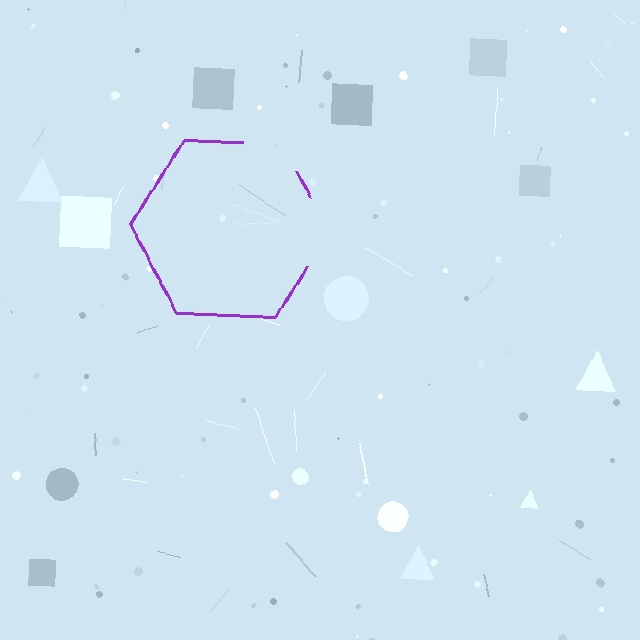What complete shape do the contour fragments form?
The contour fragments form a hexagon.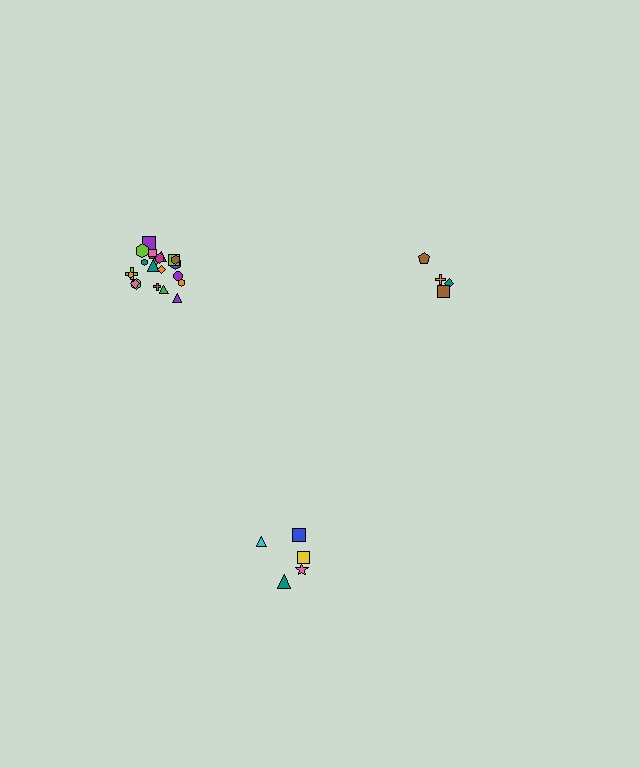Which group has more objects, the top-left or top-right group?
The top-left group.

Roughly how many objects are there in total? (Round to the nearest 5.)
Roughly 30 objects in total.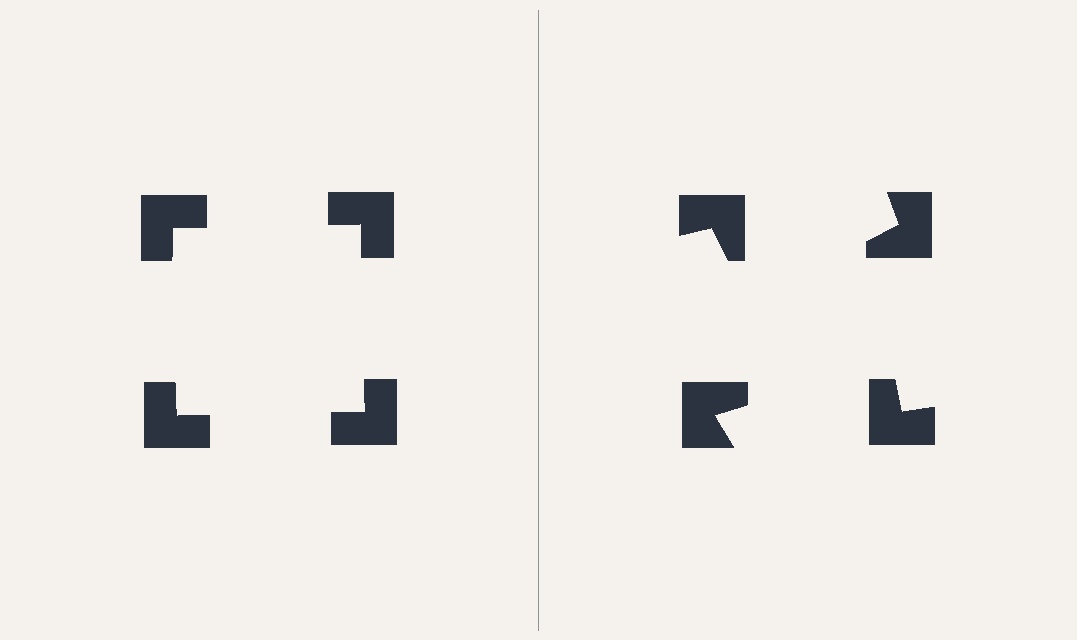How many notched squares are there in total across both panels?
8 — 4 on each side.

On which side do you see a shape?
An illusory square appears on the left side. On the right side the wedge cuts are rotated, so no coherent shape forms.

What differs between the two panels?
The notched squares are positioned identically on both sides; only the wedge orientations differ. On the left they align to a square; on the right they are misaligned.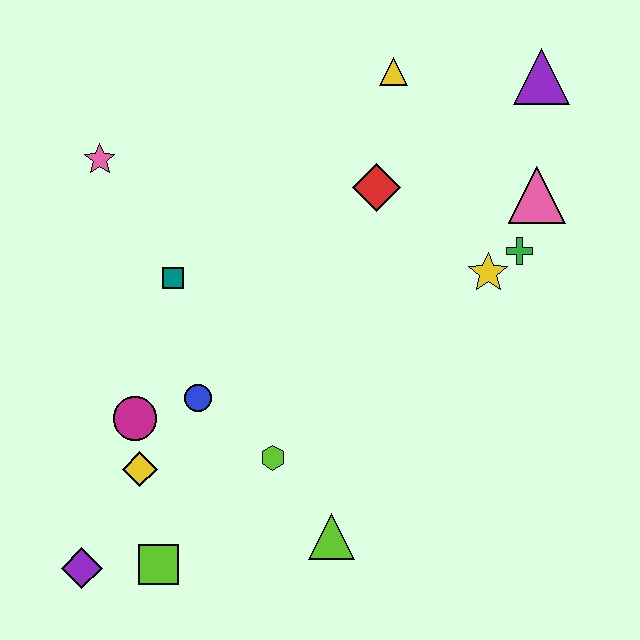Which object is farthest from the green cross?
The purple diamond is farthest from the green cross.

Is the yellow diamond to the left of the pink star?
No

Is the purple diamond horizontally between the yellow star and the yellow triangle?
No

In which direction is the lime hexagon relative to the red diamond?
The lime hexagon is below the red diamond.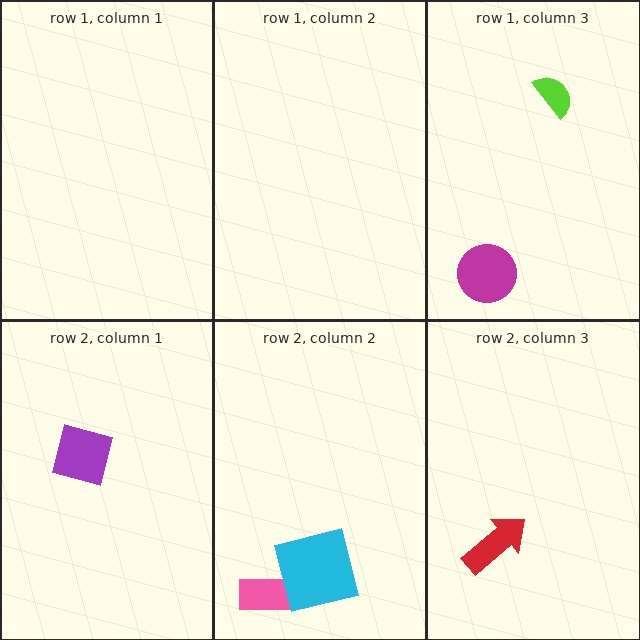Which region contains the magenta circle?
The row 1, column 3 region.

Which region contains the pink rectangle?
The row 2, column 2 region.